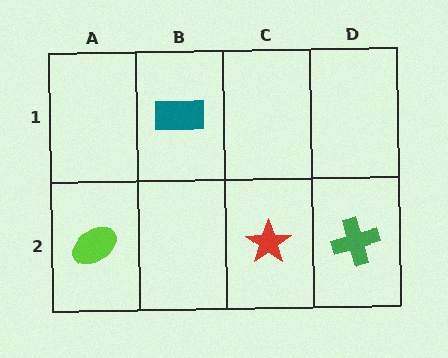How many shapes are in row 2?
3 shapes.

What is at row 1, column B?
A teal rectangle.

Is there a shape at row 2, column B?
No, that cell is empty.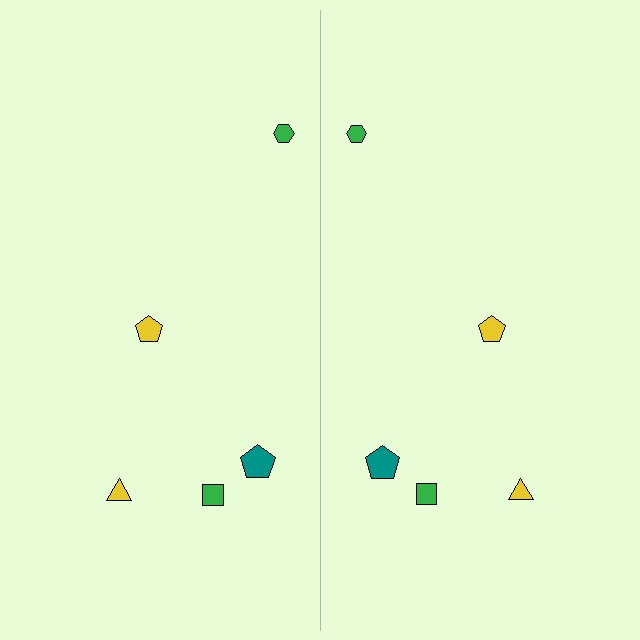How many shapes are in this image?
There are 10 shapes in this image.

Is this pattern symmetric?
Yes, this pattern has bilateral (reflection) symmetry.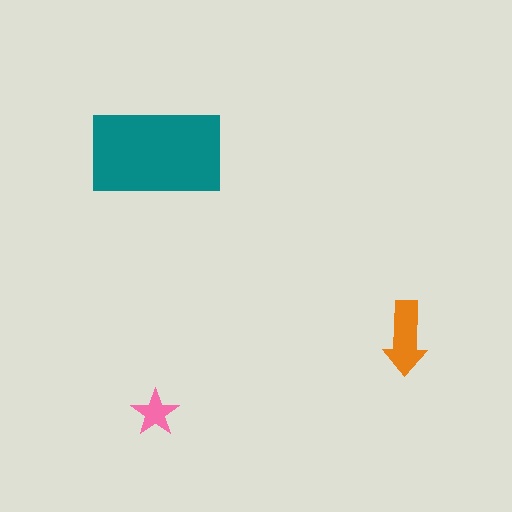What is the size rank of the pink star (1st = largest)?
3rd.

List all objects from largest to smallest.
The teal rectangle, the orange arrow, the pink star.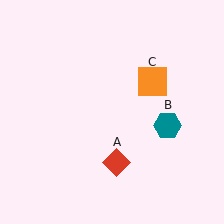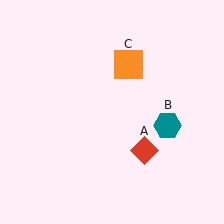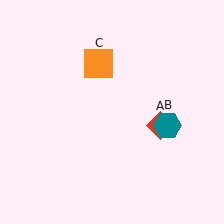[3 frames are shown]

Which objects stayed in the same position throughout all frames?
Teal hexagon (object B) remained stationary.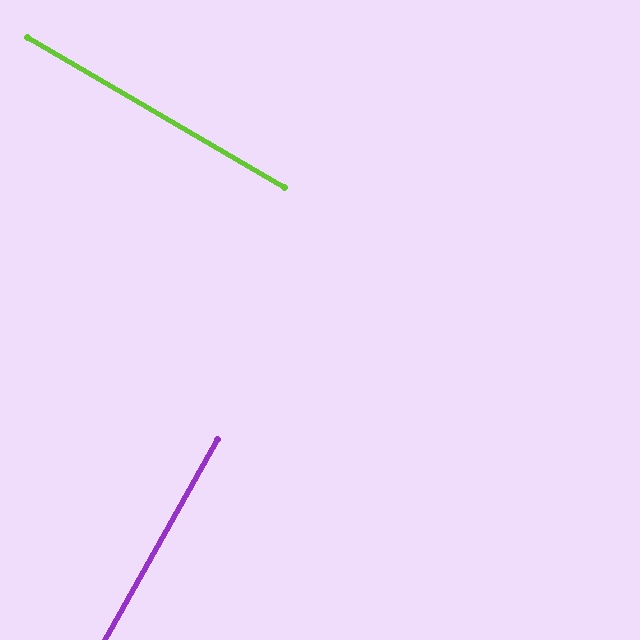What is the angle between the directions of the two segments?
Approximately 89 degrees.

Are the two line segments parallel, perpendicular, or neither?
Perpendicular — they meet at approximately 89°.